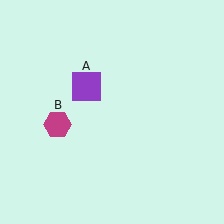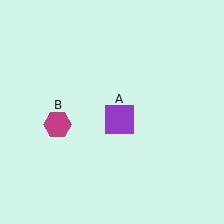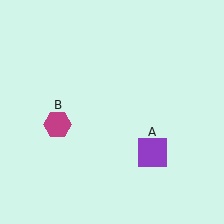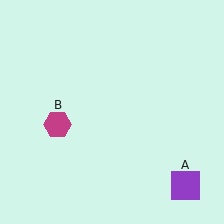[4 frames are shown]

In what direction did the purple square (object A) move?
The purple square (object A) moved down and to the right.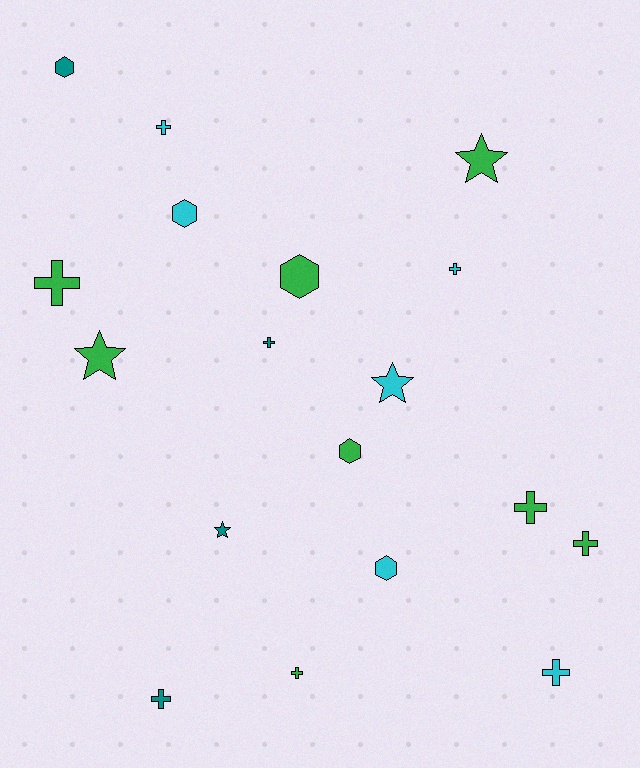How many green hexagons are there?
There are 2 green hexagons.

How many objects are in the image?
There are 18 objects.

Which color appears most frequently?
Green, with 8 objects.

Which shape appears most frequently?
Cross, with 9 objects.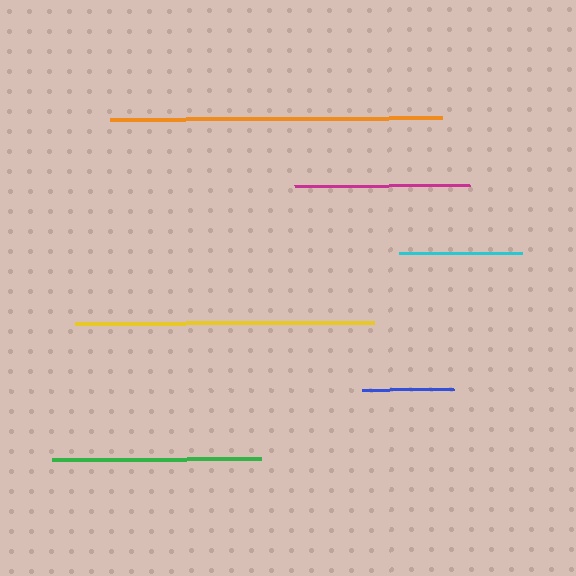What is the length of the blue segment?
The blue segment is approximately 92 pixels long.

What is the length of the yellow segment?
The yellow segment is approximately 300 pixels long.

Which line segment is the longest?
The orange line is the longest at approximately 332 pixels.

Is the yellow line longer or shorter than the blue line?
The yellow line is longer than the blue line.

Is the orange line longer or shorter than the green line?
The orange line is longer than the green line.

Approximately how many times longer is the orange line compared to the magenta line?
The orange line is approximately 1.9 times the length of the magenta line.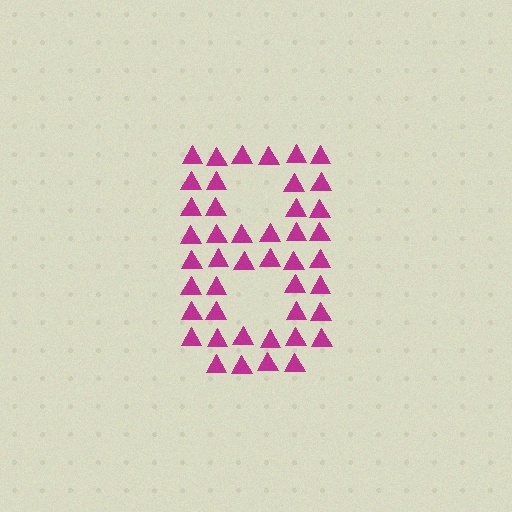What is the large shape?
The large shape is the digit 8.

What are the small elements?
The small elements are triangles.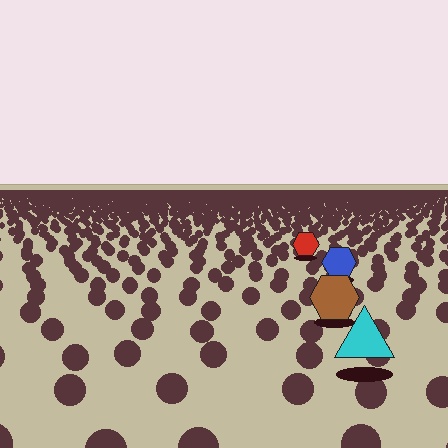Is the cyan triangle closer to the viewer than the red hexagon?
Yes. The cyan triangle is closer — you can tell from the texture gradient: the ground texture is coarser near it.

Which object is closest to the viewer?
The cyan triangle is closest. The texture marks near it are larger and more spread out.